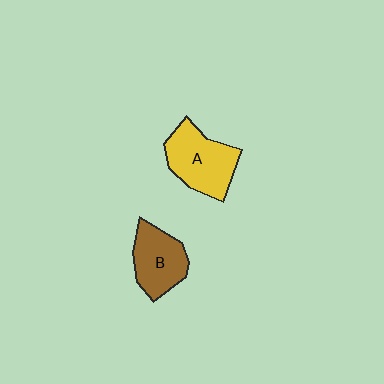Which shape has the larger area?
Shape A (yellow).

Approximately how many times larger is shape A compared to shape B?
Approximately 1.2 times.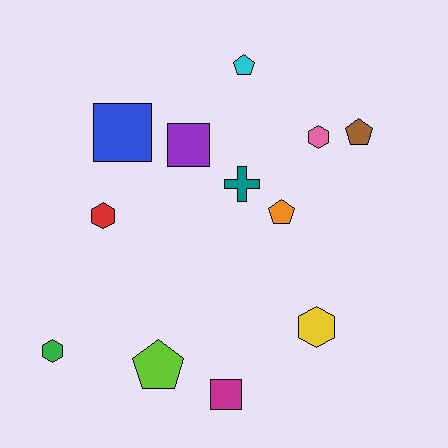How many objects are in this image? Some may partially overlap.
There are 12 objects.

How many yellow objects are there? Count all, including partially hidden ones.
There is 1 yellow object.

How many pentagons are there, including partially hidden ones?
There are 4 pentagons.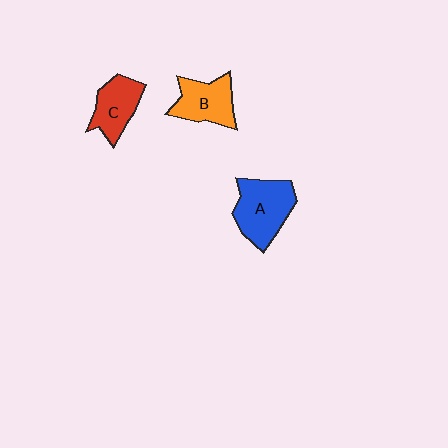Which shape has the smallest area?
Shape C (red).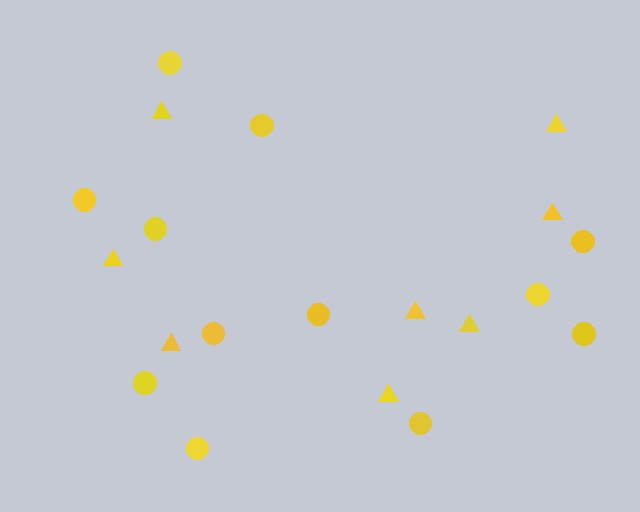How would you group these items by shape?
There are 2 groups: one group of circles (12) and one group of triangles (8).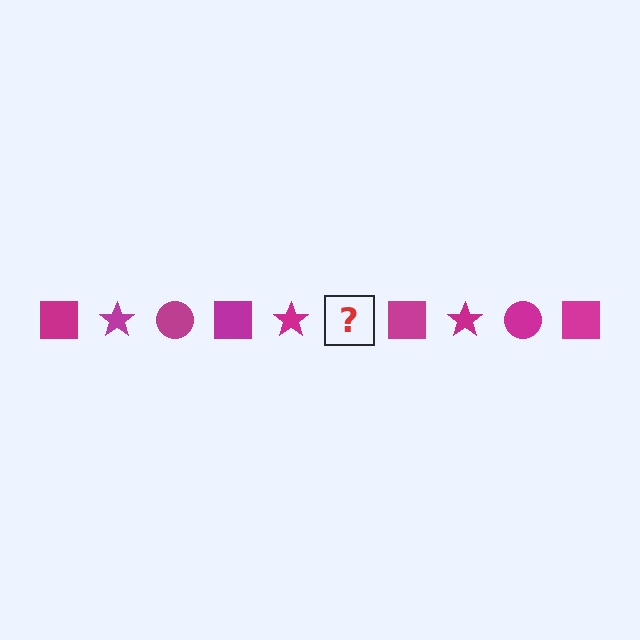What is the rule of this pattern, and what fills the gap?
The rule is that the pattern cycles through square, star, circle shapes in magenta. The gap should be filled with a magenta circle.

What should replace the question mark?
The question mark should be replaced with a magenta circle.